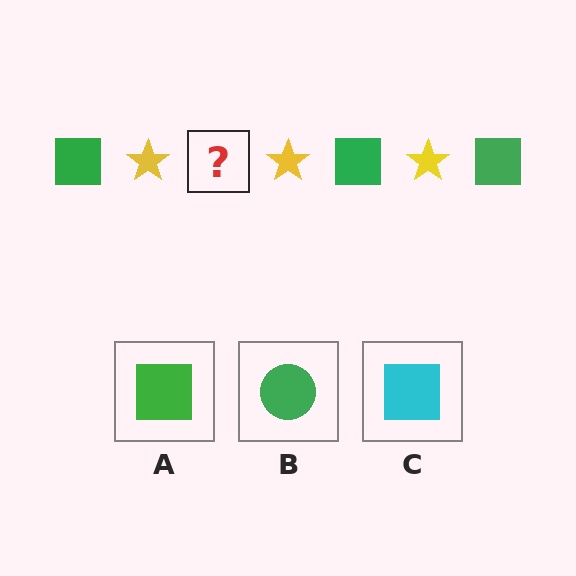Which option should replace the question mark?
Option A.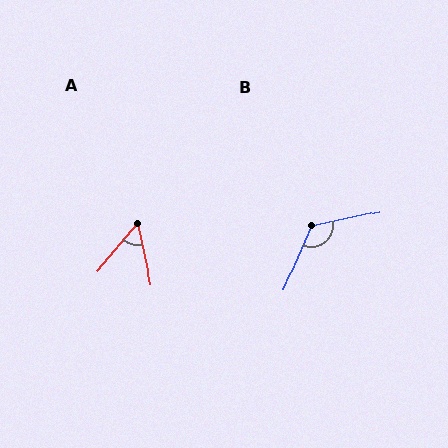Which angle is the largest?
B, at approximately 125 degrees.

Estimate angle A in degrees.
Approximately 52 degrees.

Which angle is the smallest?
A, at approximately 52 degrees.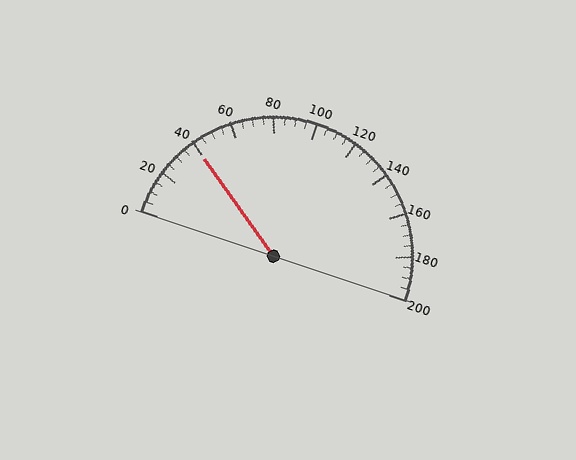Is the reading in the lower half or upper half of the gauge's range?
The reading is in the lower half of the range (0 to 200).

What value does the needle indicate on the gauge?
The needle indicates approximately 40.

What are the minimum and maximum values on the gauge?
The gauge ranges from 0 to 200.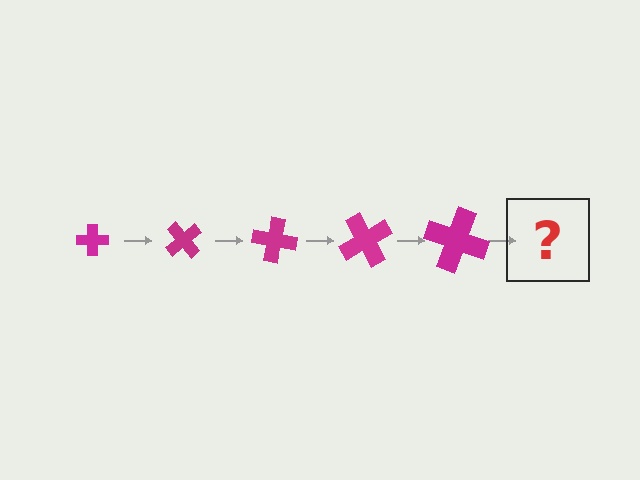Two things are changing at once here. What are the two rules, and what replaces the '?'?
The two rules are that the cross grows larger each step and it rotates 50 degrees each step. The '?' should be a cross, larger than the previous one and rotated 250 degrees from the start.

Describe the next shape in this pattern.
It should be a cross, larger than the previous one and rotated 250 degrees from the start.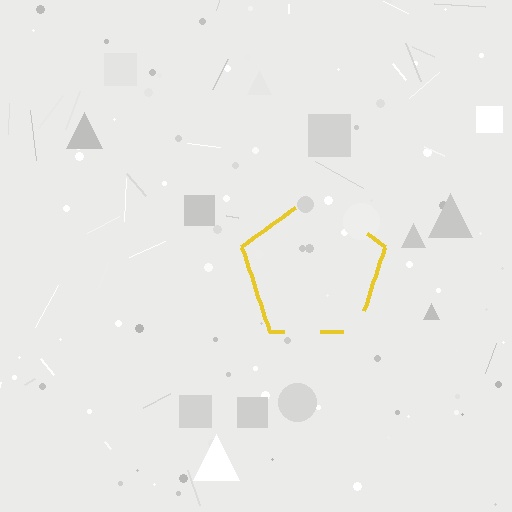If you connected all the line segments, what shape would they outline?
They would outline a pentagon.